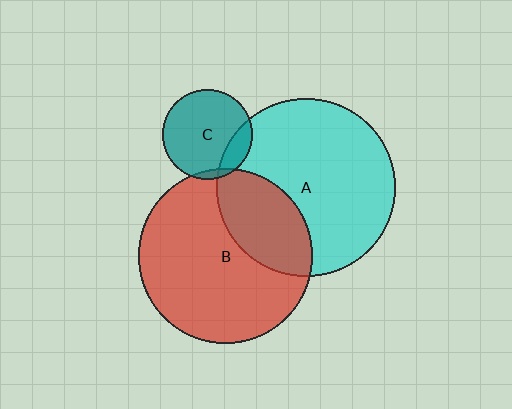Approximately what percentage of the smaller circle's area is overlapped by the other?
Approximately 15%.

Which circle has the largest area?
Circle A (cyan).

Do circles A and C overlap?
Yes.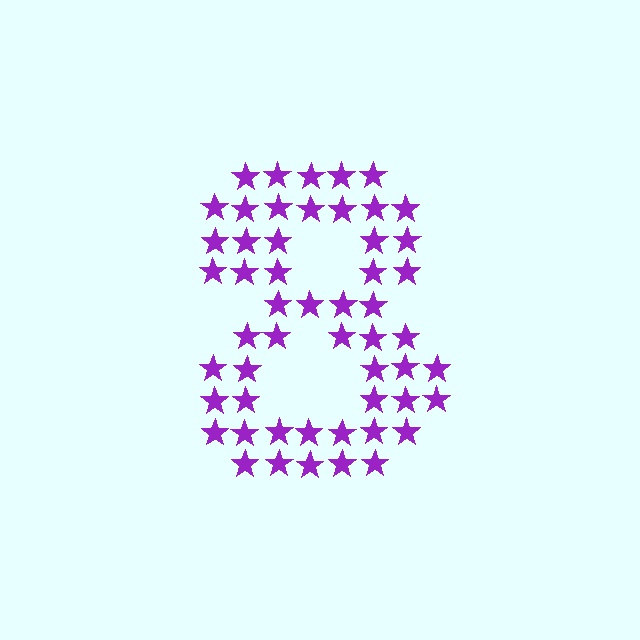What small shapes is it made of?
It is made of small stars.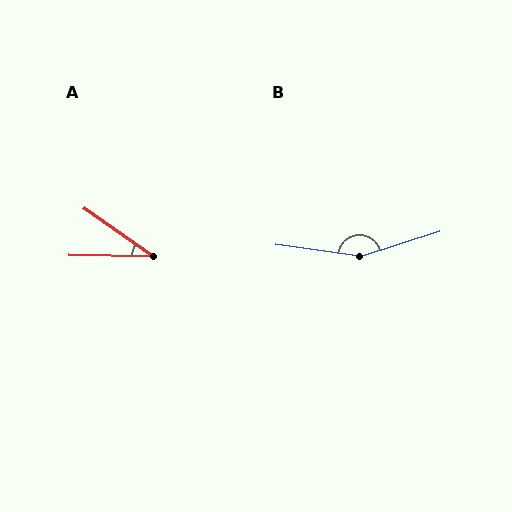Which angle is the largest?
B, at approximately 155 degrees.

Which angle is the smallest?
A, at approximately 34 degrees.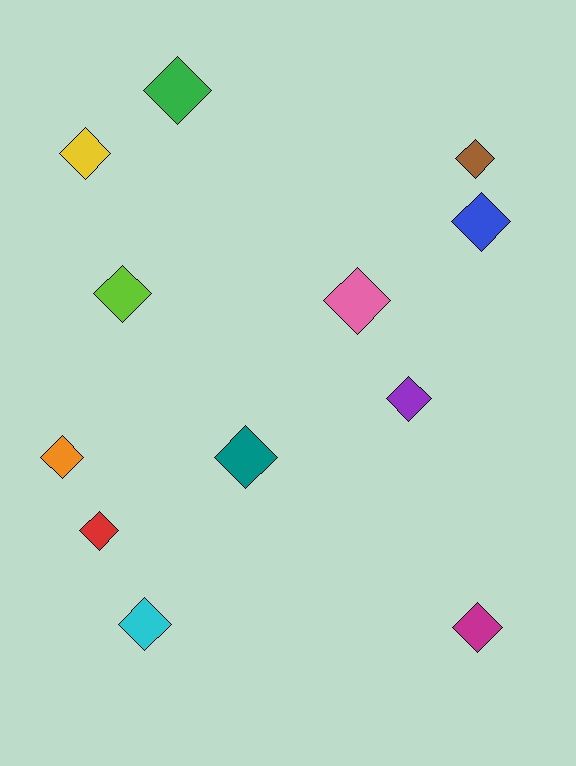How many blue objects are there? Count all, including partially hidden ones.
There is 1 blue object.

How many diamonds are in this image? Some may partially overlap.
There are 12 diamonds.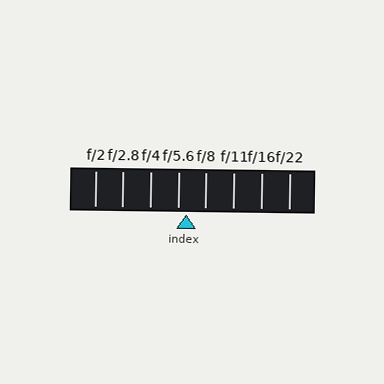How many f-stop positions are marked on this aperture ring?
There are 8 f-stop positions marked.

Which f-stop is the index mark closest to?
The index mark is closest to f/5.6.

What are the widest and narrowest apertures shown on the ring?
The widest aperture shown is f/2 and the narrowest is f/22.